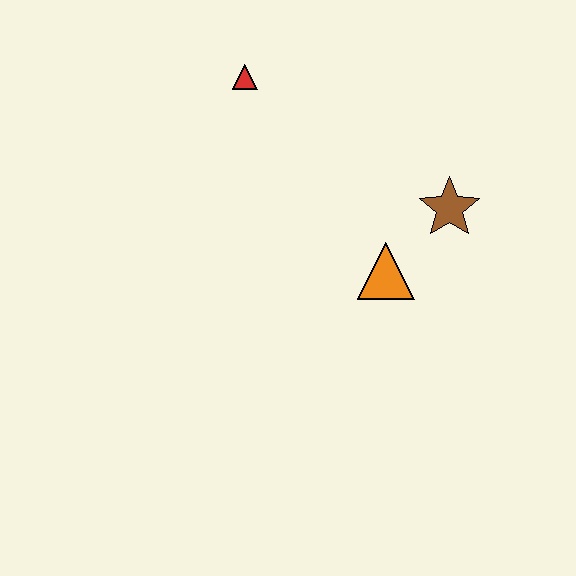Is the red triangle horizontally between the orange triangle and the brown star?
No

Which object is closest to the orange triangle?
The brown star is closest to the orange triangle.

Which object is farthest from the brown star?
The red triangle is farthest from the brown star.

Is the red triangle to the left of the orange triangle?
Yes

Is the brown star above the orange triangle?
Yes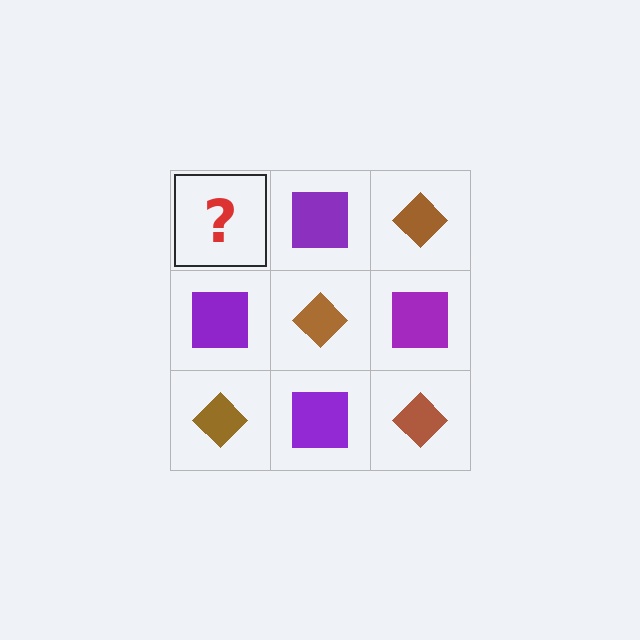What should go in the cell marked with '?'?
The missing cell should contain a brown diamond.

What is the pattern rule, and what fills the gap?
The rule is that it alternates brown diamond and purple square in a checkerboard pattern. The gap should be filled with a brown diamond.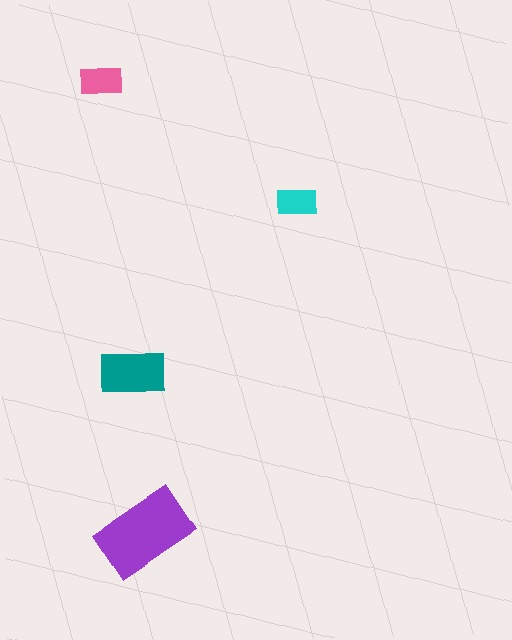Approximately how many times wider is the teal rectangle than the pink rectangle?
About 1.5 times wider.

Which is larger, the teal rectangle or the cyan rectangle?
The teal one.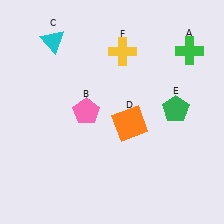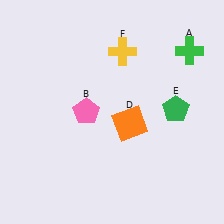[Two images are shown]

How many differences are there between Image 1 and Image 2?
There is 1 difference between the two images.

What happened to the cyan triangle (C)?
The cyan triangle (C) was removed in Image 2. It was in the top-left area of Image 1.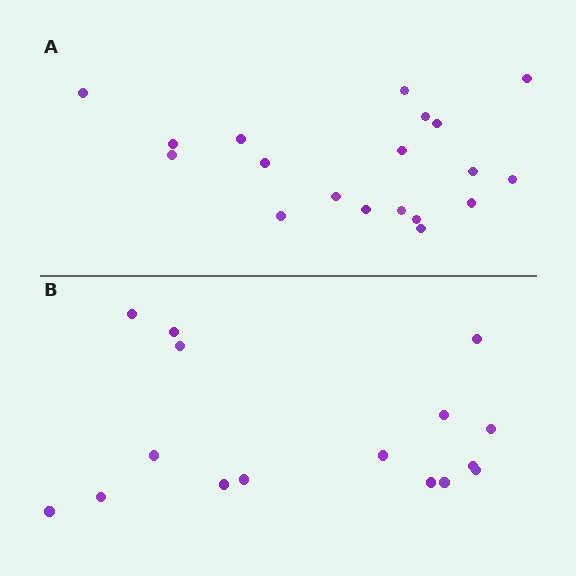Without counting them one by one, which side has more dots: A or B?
Region A (the top region) has more dots.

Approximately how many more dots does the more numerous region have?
Region A has just a few more — roughly 2 or 3 more dots than region B.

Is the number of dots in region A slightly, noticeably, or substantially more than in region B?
Region A has only slightly more — the two regions are fairly close. The ratio is roughly 1.2 to 1.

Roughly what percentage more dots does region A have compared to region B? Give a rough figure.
About 20% more.